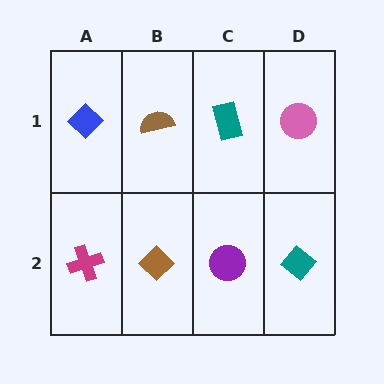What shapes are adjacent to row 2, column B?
A brown semicircle (row 1, column B), a magenta cross (row 2, column A), a purple circle (row 2, column C).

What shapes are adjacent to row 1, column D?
A teal diamond (row 2, column D), a teal rectangle (row 1, column C).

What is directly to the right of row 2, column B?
A purple circle.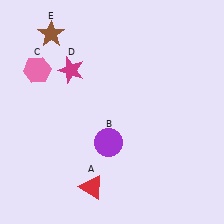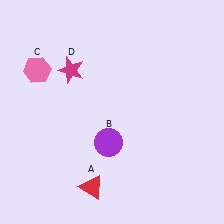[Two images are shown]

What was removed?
The brown star (E) was removed in Image 2.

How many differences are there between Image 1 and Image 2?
There is 1 difference between the two images.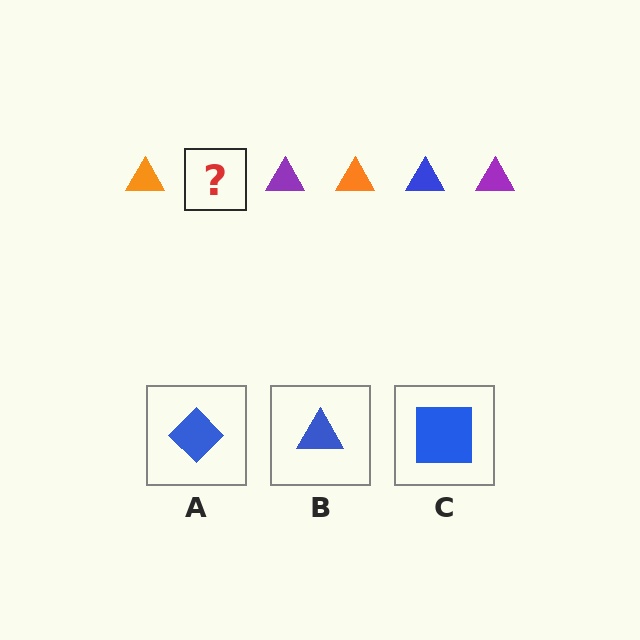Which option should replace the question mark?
Option B.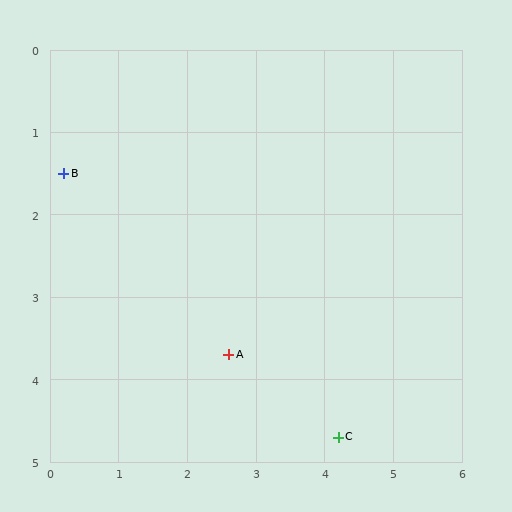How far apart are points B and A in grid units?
Points B and A are about 3.3 grid units apart.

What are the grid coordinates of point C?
Point C is at approximately (4.2, 4.7).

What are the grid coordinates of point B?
Point B is at approximately (0.2, 1.5).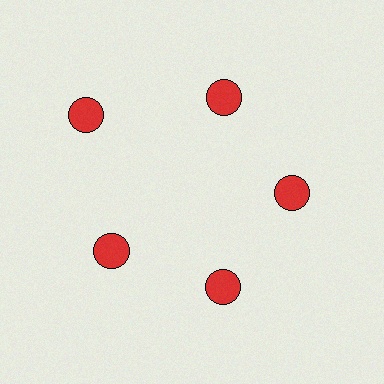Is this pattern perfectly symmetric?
No. The 5 red circles are arranged in a ring, but one element near the 10 o'clock position is pushed outward from the center, breaking the 5-fold rotational symmetry.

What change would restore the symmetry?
The symmetry would be restored by moving it inward, back onto the ring so that all 5 circles sit at equal angles and equal distance from the center.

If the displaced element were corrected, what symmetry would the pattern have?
It would have 5-fold rotational symmetry — the pattern would map onto itself every 72 degrees.